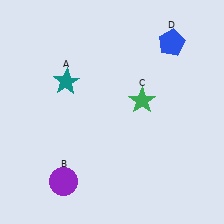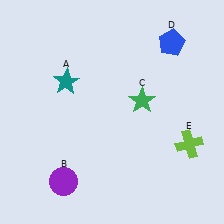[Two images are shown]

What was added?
A lime cross (E) was added in Image 2.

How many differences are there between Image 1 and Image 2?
There is 1 difference between the two images.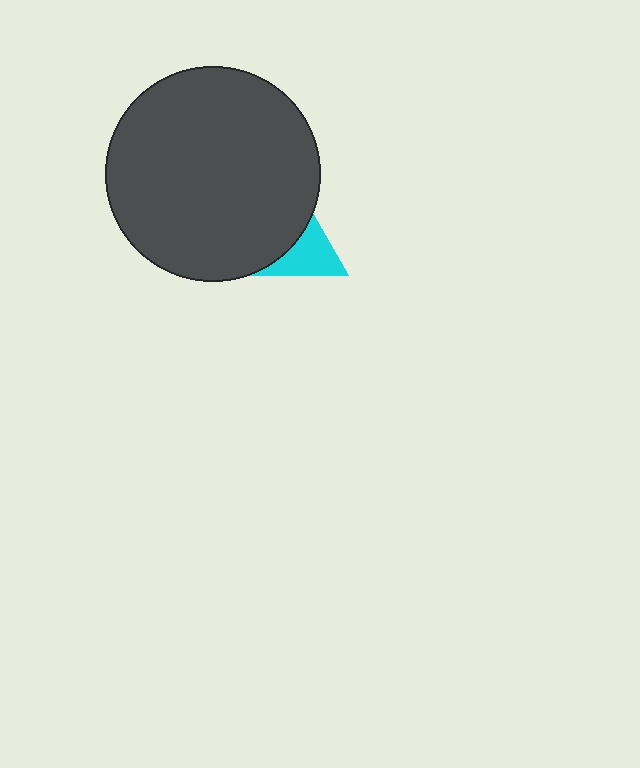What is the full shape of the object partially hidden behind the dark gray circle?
The partially hidden object is a cyan triangle.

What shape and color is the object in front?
The object in front is a dark gray circle.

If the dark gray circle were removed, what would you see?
You would see the complete cyan triangle.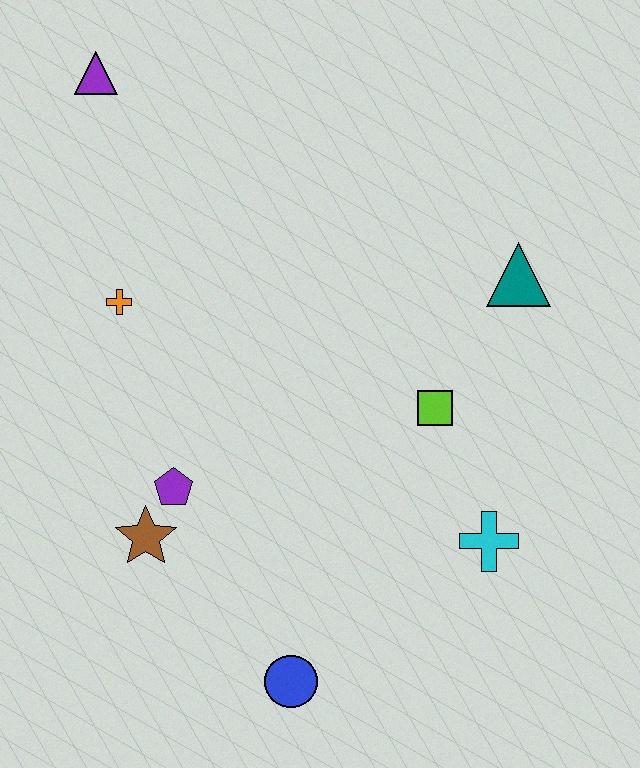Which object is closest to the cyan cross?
The lime square is closest to the cyan cross.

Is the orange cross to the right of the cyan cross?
No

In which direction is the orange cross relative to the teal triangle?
The orange cross is to the left of the teal triangle.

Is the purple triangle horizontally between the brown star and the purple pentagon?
No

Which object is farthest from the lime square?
The purple triangle is farthest from the lime square.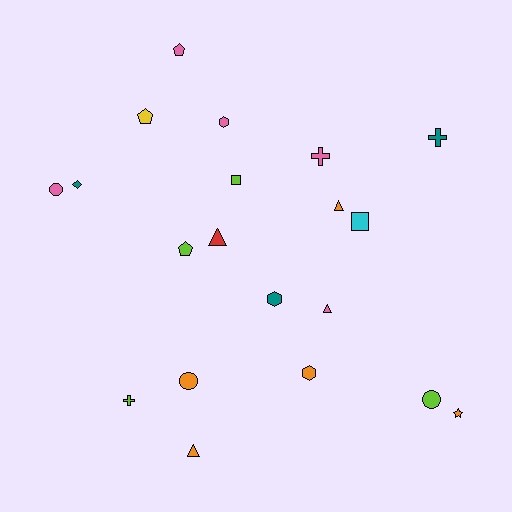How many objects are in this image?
There are 20 objects.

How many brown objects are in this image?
There are no brown objects.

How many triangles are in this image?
There are 4 triangles.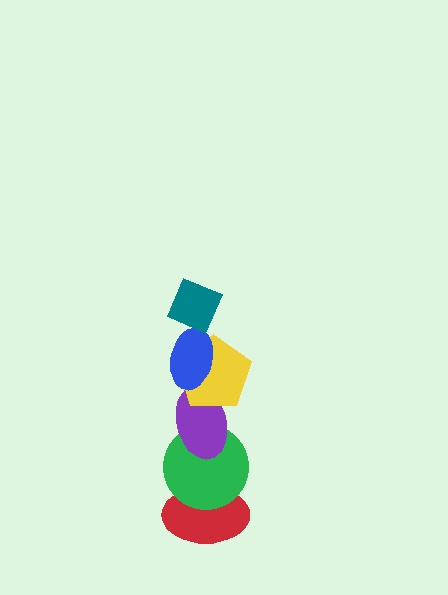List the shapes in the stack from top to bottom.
From top to bottom: the teal diamond, the blue ellipse, the yellow pentagon, the purple ellipse, the green circle, the red ellipse.